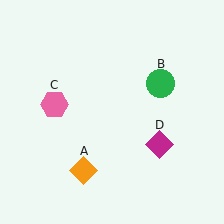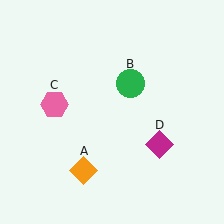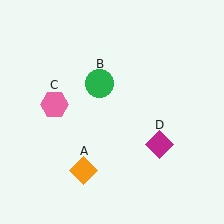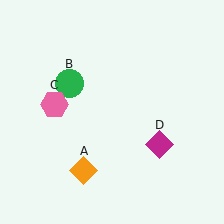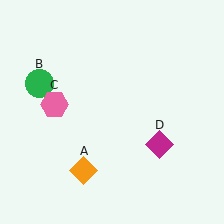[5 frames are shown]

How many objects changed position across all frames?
1 object changed position: green circle (object B).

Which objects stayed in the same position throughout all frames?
Orange diamond (object A) and pink hexagon (object C) and magenta diamond (object D) remained stationary.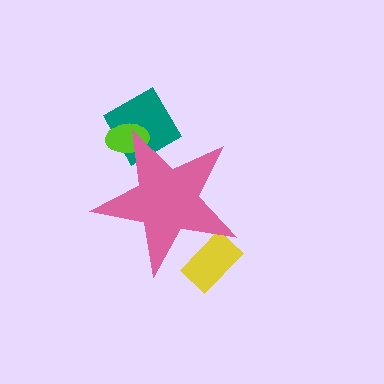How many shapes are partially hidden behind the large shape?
3 shapes are partially hidden.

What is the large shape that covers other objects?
A pink star.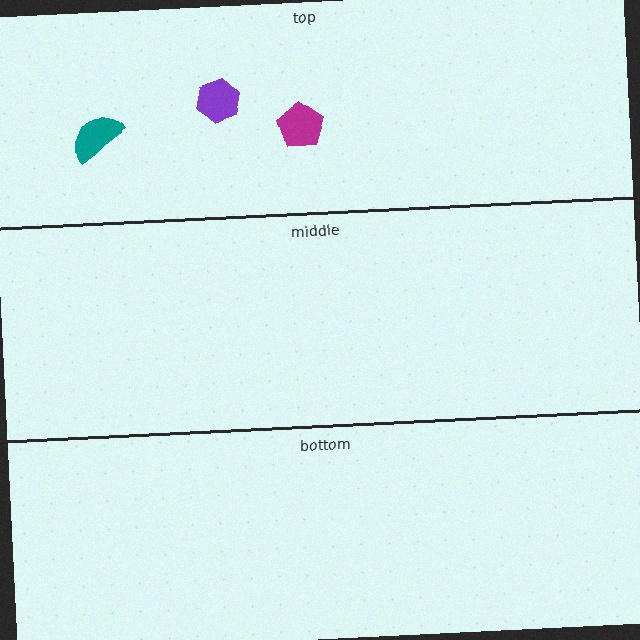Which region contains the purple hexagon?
The top region.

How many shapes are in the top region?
3.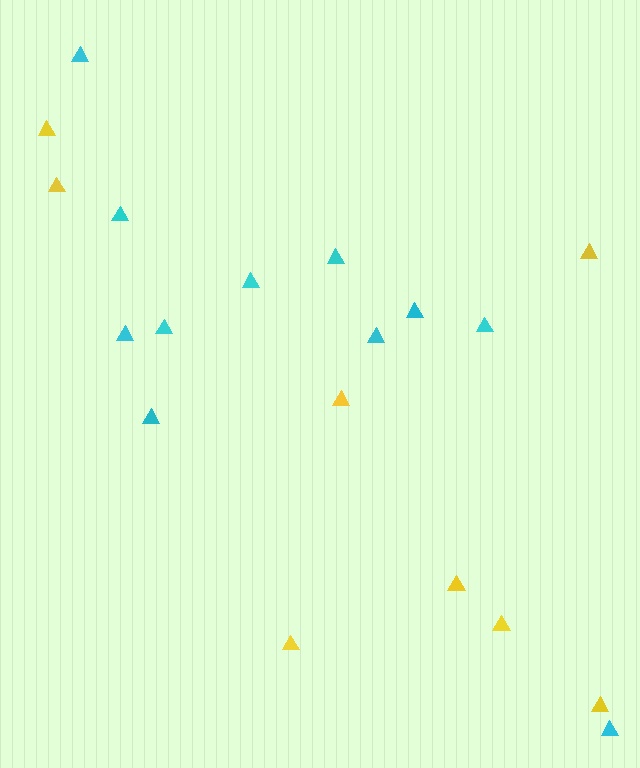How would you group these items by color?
There are 2 groups: one group of yellow triangles (8) and one group of cyan triangles (11).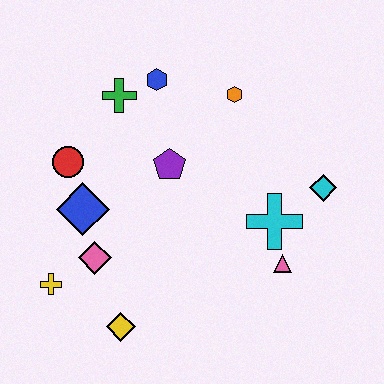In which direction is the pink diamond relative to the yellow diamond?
The pink diamond is above the yellow diamond.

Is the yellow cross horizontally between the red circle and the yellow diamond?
No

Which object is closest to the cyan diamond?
The cyan cross is closest to the cyan diamond.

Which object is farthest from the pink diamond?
The cyan diamond is farthest from the pink diamond.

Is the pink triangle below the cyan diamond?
Yes